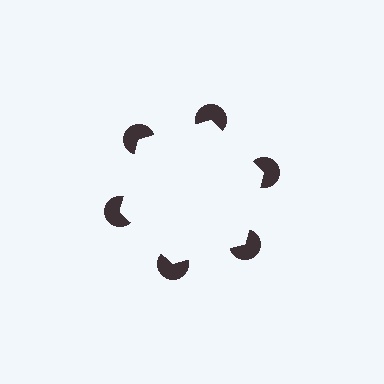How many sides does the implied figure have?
6 sides.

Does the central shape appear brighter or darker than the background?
It typically appears slightly brighter than the background, even though no actual brightness change is drawn.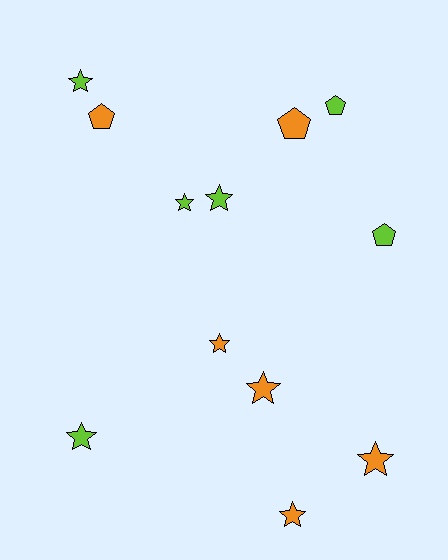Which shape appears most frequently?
Star, with 8 objects.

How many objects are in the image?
There are 12 objects.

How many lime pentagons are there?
There are 2 lime pentagons.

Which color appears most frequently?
Orange, with 6 objects.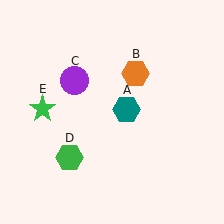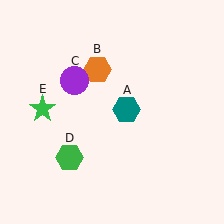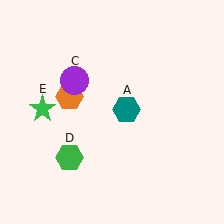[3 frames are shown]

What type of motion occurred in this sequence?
The orange hexagon (object B) rotated counterclockwise around the center of the scene.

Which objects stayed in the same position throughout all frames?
Teal hexagon (object A) and purple circle (object C) and green hexagon (object D) and green star (object E) remained stationary.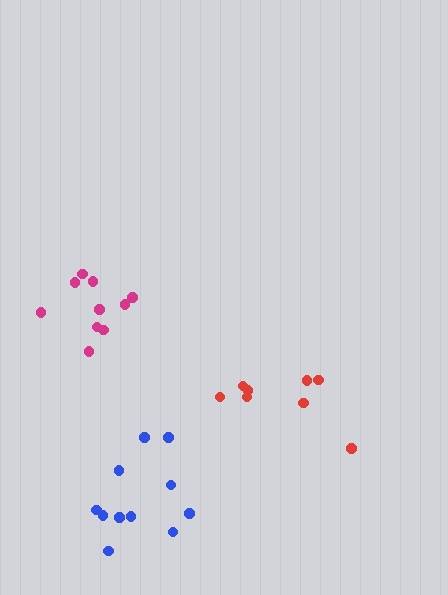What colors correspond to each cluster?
The clusters are colored: red, blue, magenta.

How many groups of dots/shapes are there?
There are 3 groups.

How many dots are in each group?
Group 1: 8 dots, Group 2: 11 dots, Group 3: 10 dots (29 total).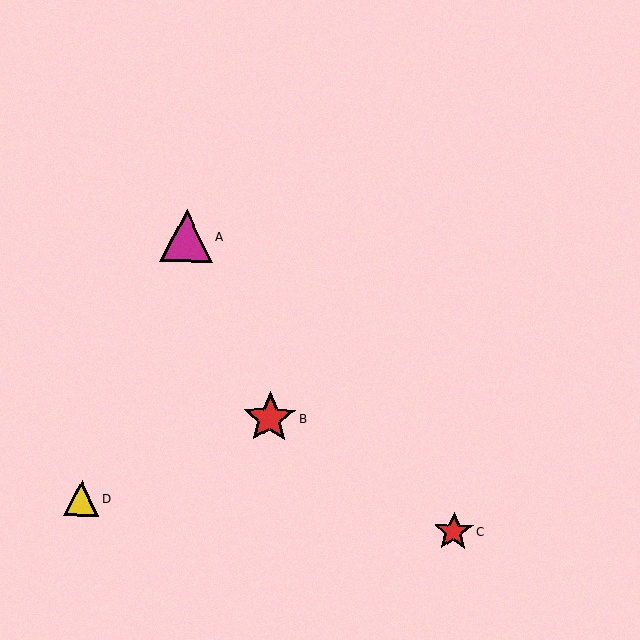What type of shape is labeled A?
Shape A is a magenta triangle.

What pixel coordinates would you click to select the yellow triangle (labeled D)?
Click at (81, 498) to select the yellow triangle D.